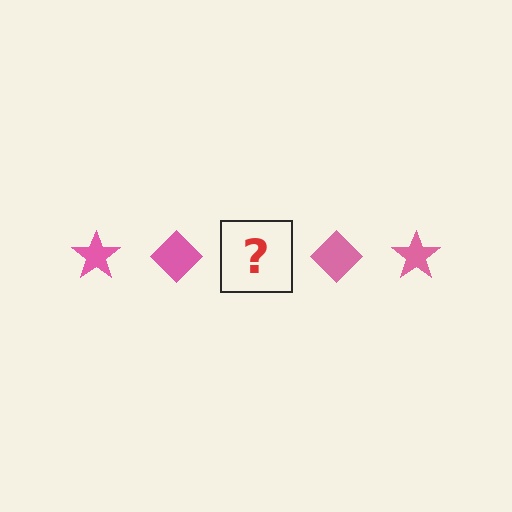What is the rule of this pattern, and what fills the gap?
The rule is that the pattern cycles through star, diamond shapes in pink. The gap should be filled with a pink star.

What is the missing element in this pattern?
The missing element is a pink star.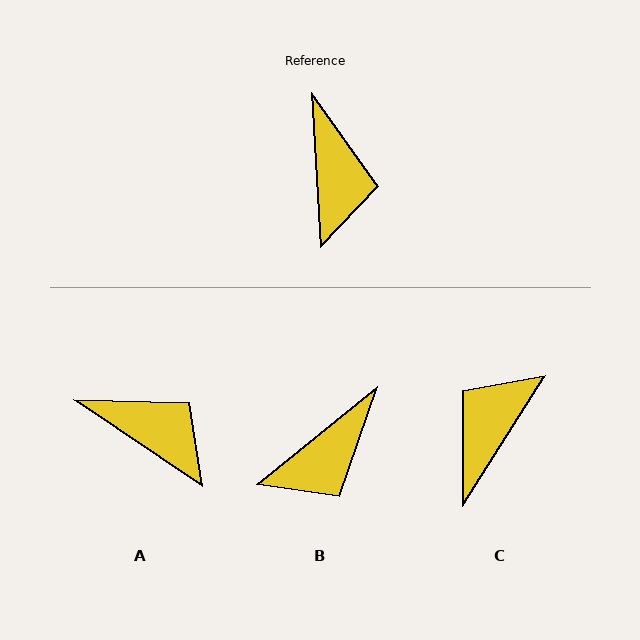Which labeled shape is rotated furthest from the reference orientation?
C, about 145 degrees away.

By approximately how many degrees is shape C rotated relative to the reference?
Approximately 145 degrees counter-clockwise.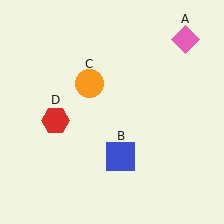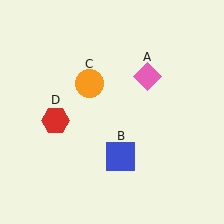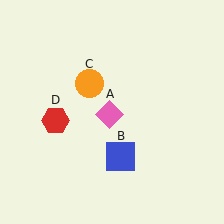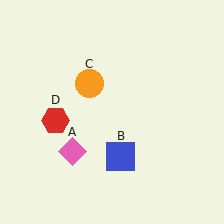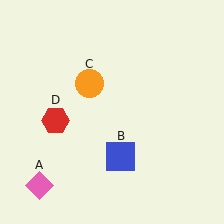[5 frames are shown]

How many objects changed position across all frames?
1 object changed position: pink diamond (object A).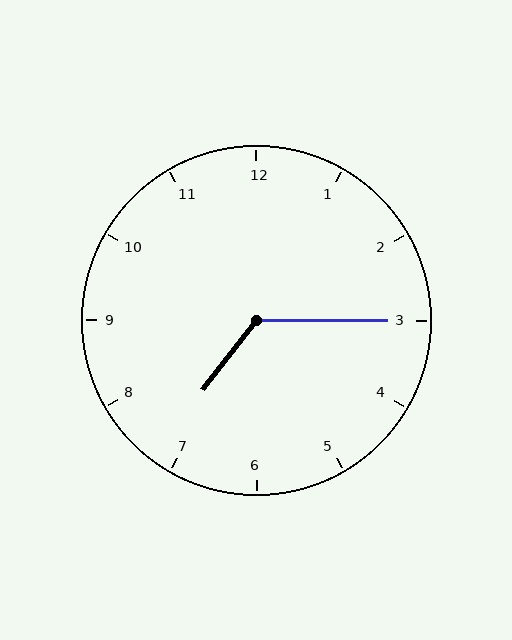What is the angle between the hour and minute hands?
Approximately 128 degrees.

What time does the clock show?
7:15.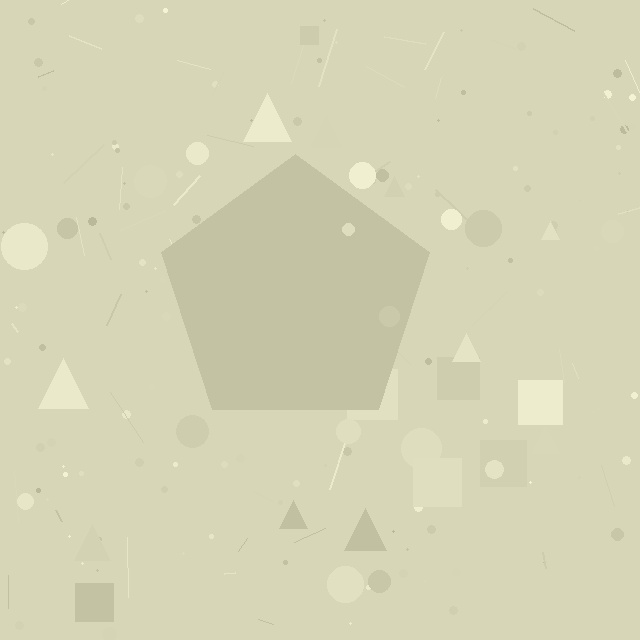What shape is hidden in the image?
A pentagon is hidden in the image.